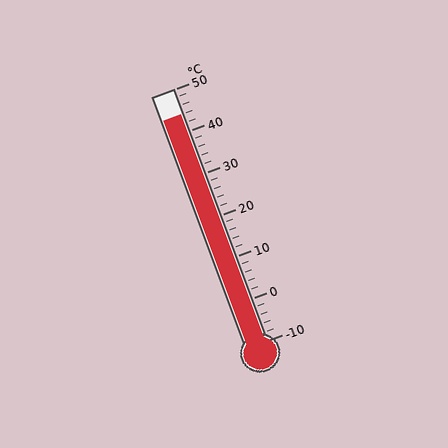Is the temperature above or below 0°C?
The temperature is above 0°C.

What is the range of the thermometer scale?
The thermometer scale ranges from -10°C to 50°C.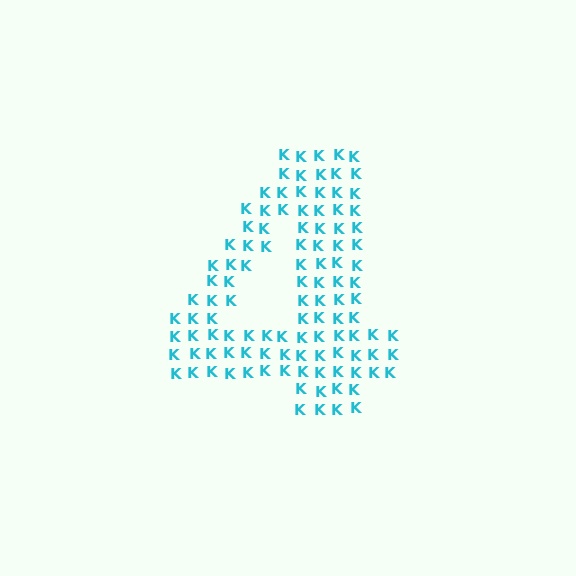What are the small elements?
The small elements are letter K's.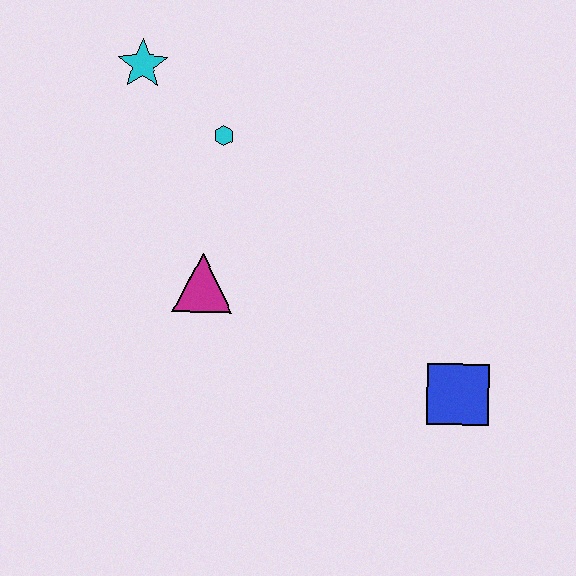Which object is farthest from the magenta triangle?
The blue square is farthest from the magenta triangle.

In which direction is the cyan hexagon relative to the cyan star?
The cyan hexagon is to the right of the cyan star.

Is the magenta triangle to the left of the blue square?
Yes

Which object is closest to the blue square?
The magenta triangle is closest to the blue square.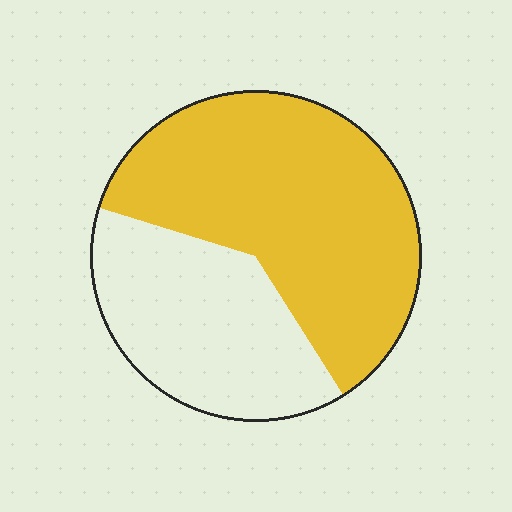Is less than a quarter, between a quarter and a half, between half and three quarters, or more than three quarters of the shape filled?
Between half and three quarters.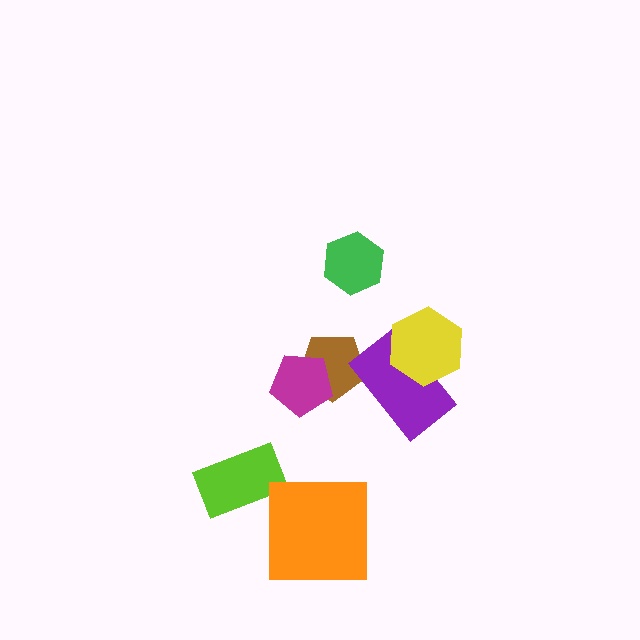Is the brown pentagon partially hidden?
Yes, it is partially covered by another shape.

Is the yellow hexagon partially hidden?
No, no other shape covers it.